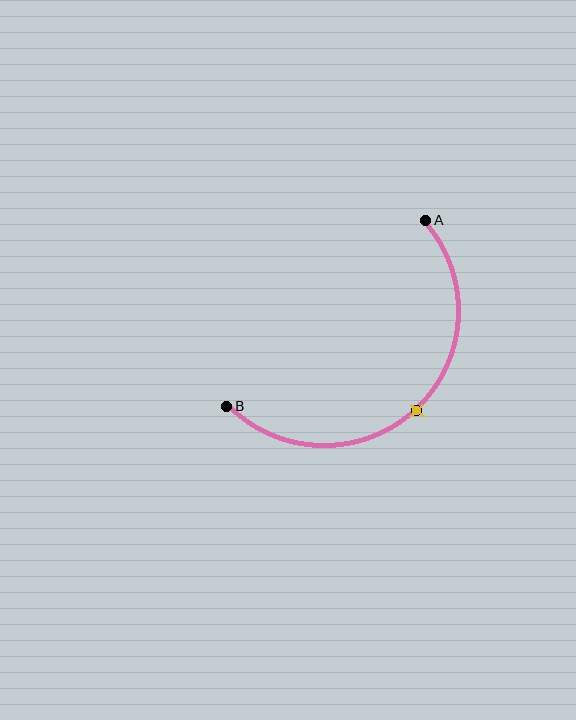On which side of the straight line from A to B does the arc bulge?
The arc bulges below and to the right of the straight line connecting A and B.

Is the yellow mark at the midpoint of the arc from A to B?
Yes. The yellow mark lies on the arc at equal arc-length from both A and B — it is the arc midpoint.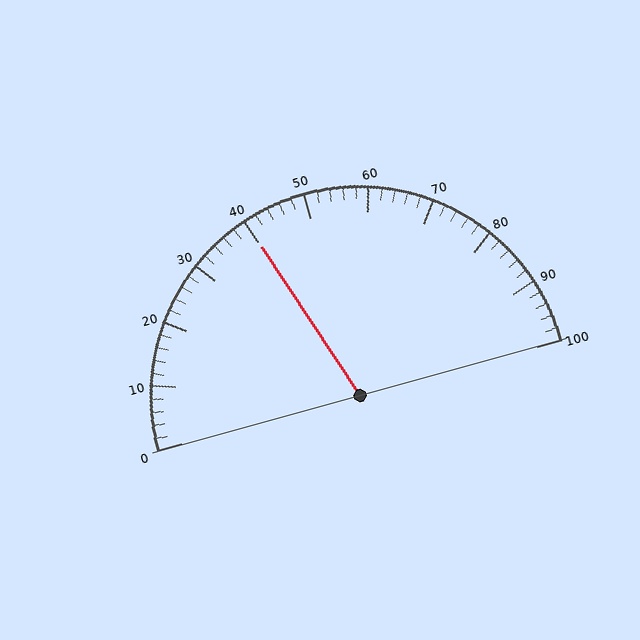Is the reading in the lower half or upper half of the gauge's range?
The reading is in the lower half of the range (0 to 100).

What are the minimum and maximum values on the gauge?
The gauge ranges from 0 to 100.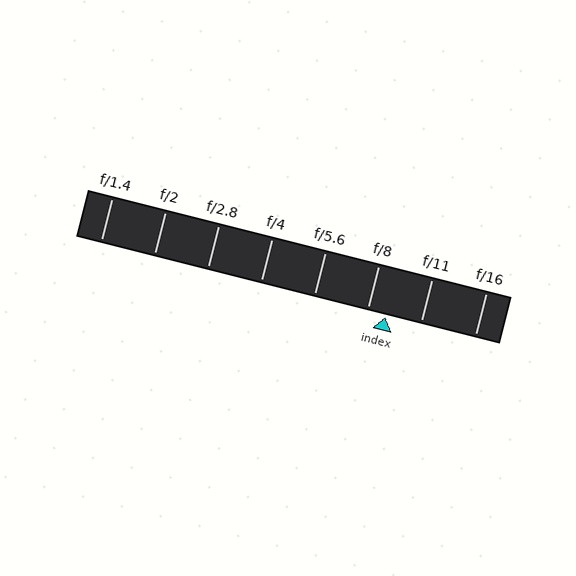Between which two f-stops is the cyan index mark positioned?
The index mark is between f/8 and f/11.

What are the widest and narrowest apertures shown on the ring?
The widest aperture shown is f/1.4 and the narrowest is f/16.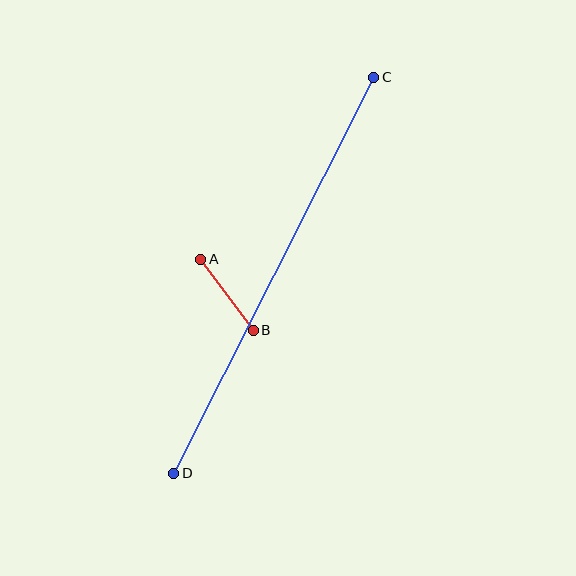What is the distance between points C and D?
The distance is approximately 444 pixels.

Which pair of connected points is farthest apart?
Points C and D are farthest apart.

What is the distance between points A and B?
The distance is approximately 88 pixels.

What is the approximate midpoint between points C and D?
The midpoint is at approximately (274, 275) pixels.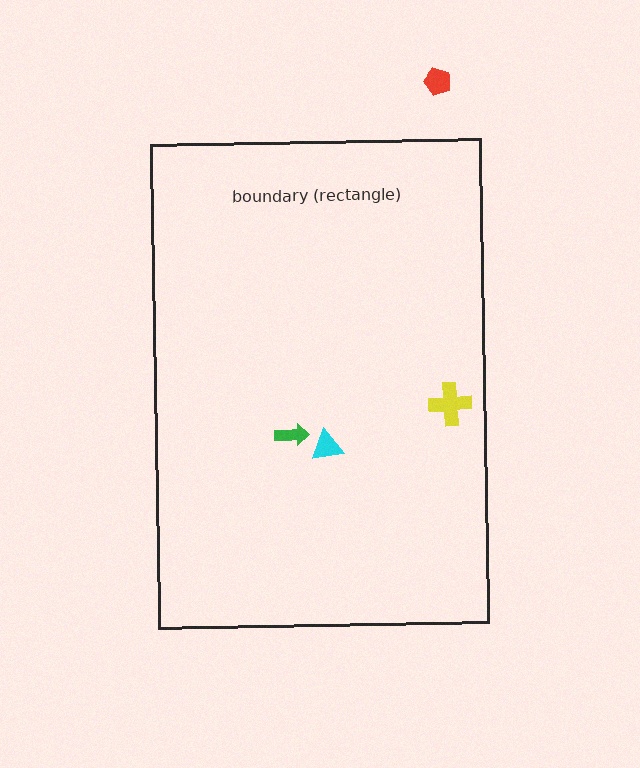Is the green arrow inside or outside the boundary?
Inside.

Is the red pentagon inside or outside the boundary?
Outside.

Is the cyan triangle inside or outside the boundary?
Inside.